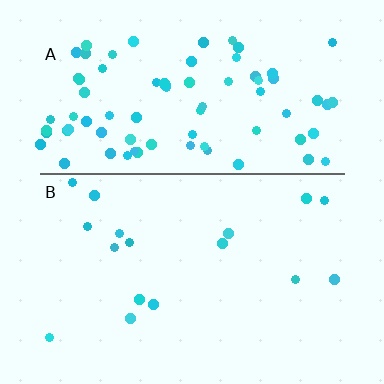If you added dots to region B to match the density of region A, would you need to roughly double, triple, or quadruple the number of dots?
Approximately quadruple.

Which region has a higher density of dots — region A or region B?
A (the top).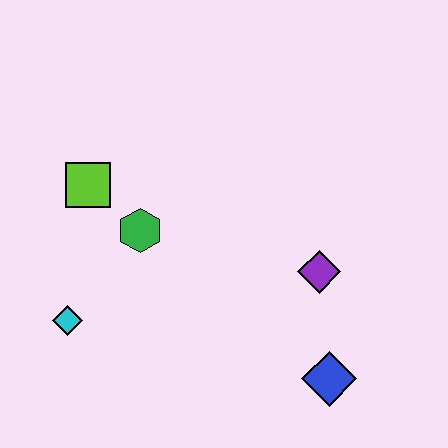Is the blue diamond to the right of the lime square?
Yes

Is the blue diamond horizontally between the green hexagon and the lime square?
No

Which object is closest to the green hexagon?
The lime square is closest to the green hexagon.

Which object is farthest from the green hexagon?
The blue diamond is farthest from the green hexagon.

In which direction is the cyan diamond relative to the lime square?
The cyan diamond is below the lime square.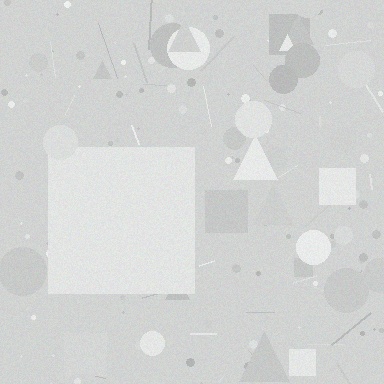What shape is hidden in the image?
A square is hidden in the image.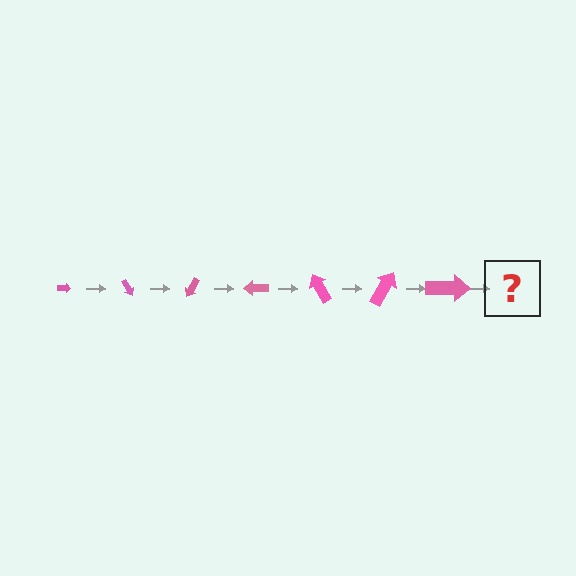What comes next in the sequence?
The next element should be an arrow, larger than the previous one and rotated 420 degrees from the start.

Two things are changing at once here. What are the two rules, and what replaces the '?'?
The two rules are that the arrow grows larger each step and it rotates 60 degrees each step. The '?' should be an arrow, larger than the previous one and rotated 420 degrees from the start.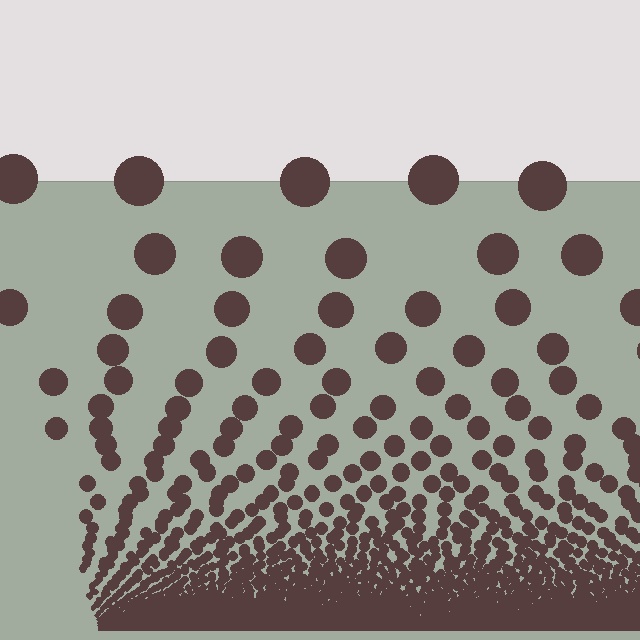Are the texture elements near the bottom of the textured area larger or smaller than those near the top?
Smaller. The gradient is inverted — elements near the bottom are smaller and denser.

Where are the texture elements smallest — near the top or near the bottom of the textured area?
Near the bottom.